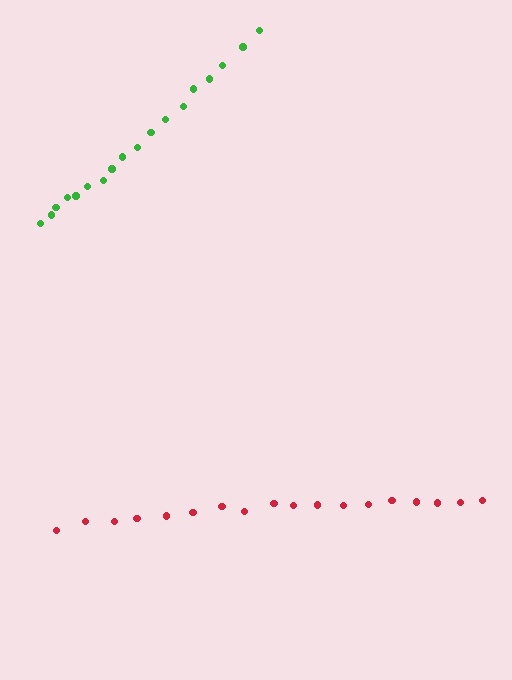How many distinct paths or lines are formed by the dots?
There are 2 distinct paths.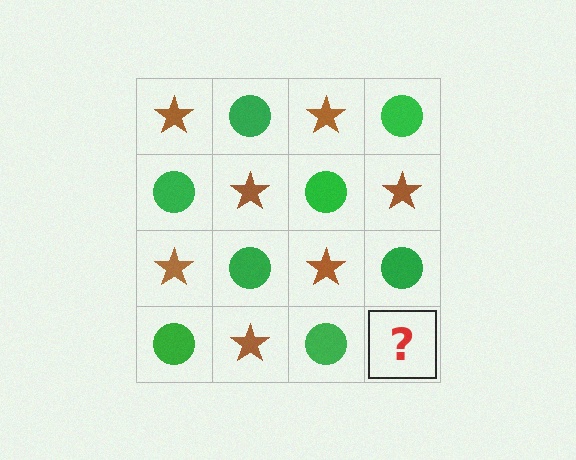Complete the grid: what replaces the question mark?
The question mark should be replaced with a brown star.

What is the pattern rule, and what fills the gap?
The rule is that it alternates brown star and green circle in a checkerboard pattern. The gap should be filled with a brown star.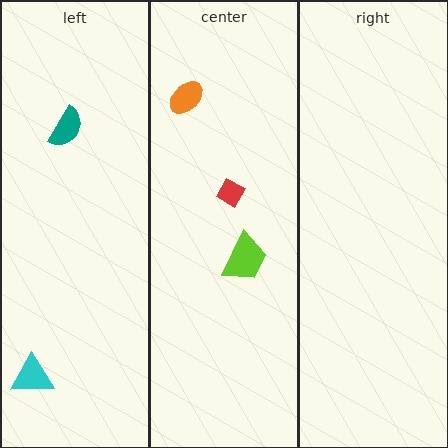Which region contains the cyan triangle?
The left region.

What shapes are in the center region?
The orange ellipse, the red diamond, the lime trapezoid.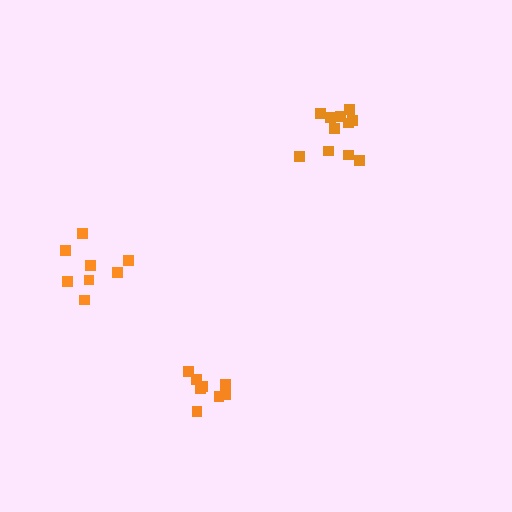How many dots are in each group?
Group 1: 8 dots, Group 2: 8 dots, Group 3: 11 dots (27 total).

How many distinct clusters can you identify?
There are 3 distinct clusters.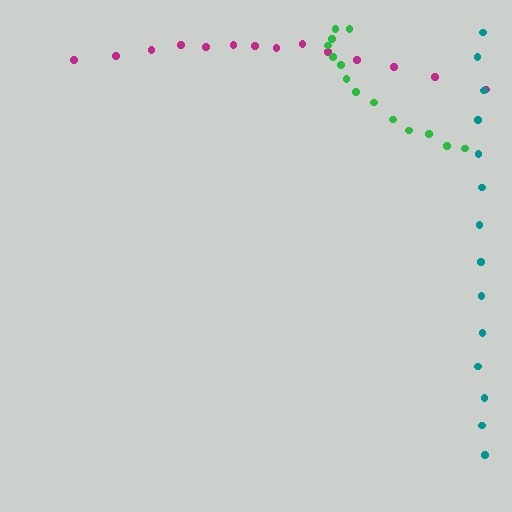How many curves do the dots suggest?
There are 3 distinct paths.